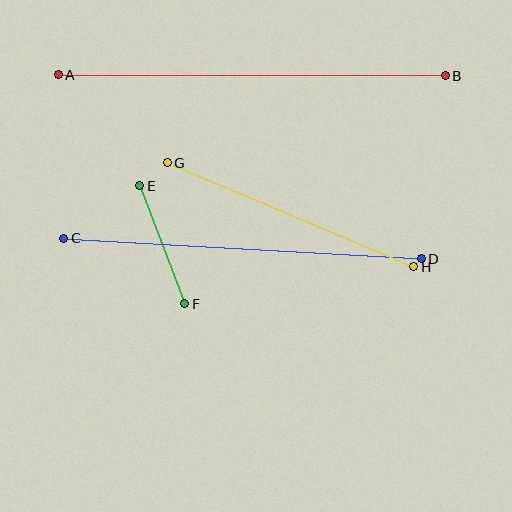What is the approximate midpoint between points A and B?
The midpoint is at approximately (252, 75) pixels.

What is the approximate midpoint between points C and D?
The midpoint is at approximately (242, 249) pixels.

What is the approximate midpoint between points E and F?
The midpoint is at approximately (162, 245) pixels.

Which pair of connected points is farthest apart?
Points A and B are farthest apart.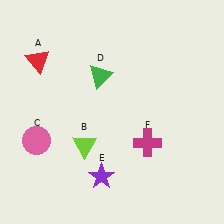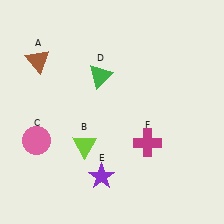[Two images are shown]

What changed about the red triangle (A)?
In Image 1, A is red. In Image 2, it changed to brown.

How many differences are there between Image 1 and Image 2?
There is 1 difference between the two images.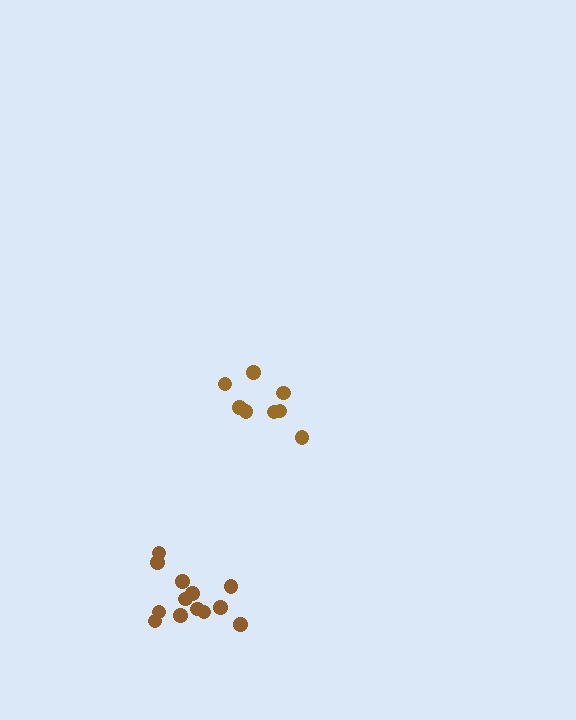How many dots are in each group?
Group 1: 13 dots, Group 2: 8 dots (21 total).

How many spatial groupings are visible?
There are 2 spatial groupings.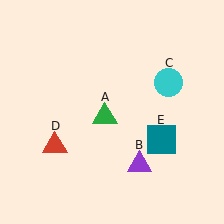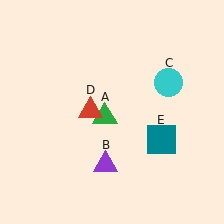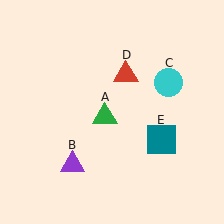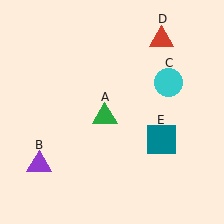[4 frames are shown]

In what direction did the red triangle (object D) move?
The red triangle (object D) moved up and to the right.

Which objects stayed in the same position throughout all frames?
Green triangle (object A) and cyan circle (object C) and teal square (object E) remained stationary.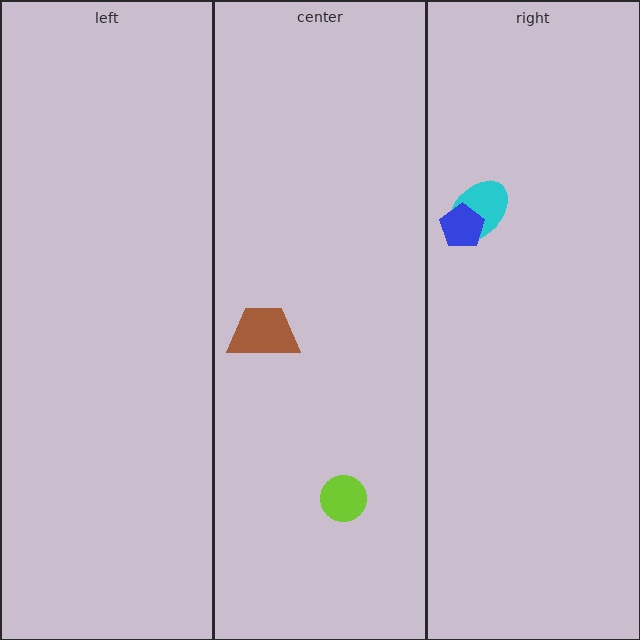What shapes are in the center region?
The brown trapezoid, the lime circle.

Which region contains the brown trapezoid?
The center region.